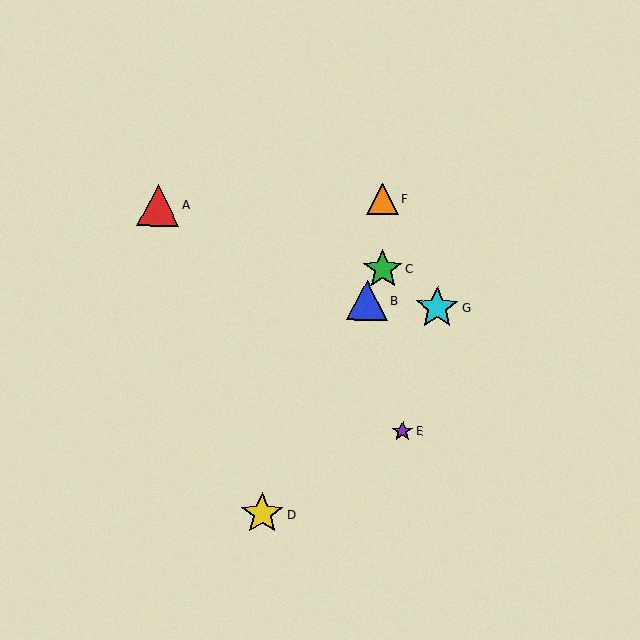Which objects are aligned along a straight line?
Objects B, C, D are aligned along a straight line.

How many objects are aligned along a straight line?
3 objects (B, C, D) are aligned along a straight line.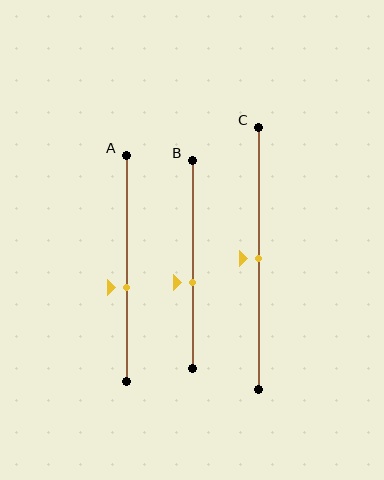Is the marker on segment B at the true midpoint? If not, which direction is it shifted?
No, the marker on segment B is shifted downward by about 9% of the segment length.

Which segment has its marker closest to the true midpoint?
Segment C has its marker closest to the true midpoint.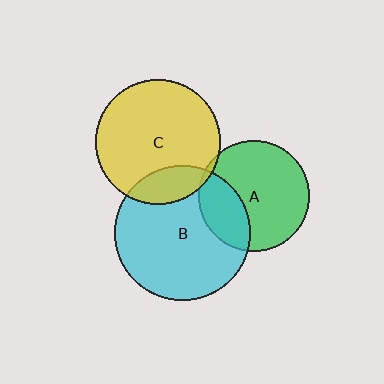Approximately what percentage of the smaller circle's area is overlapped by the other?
Approximately 20%.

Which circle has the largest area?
Circle B (cyan).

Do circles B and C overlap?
Yes.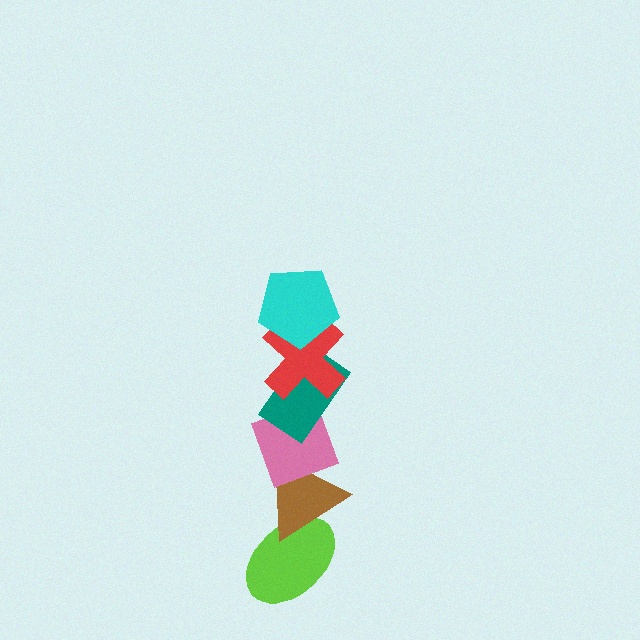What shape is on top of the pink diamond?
The teal rectangle is on top of the pink diamond.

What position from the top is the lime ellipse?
The lime ellipse is 6th from the top.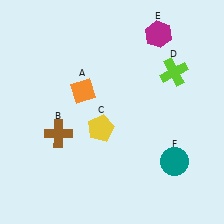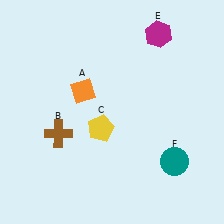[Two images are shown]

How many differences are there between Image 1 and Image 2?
There is 1 difference between the two images.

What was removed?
The lime cross (D) was removed in Image 2.